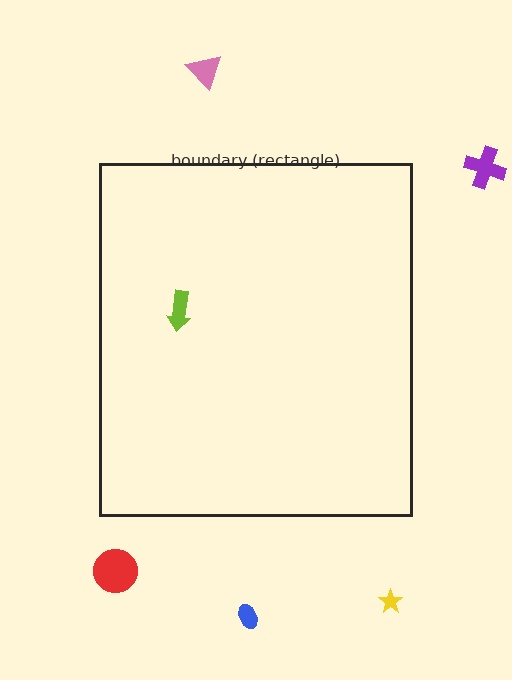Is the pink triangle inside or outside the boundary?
Outside.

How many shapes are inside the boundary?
1 inside, 5 outside.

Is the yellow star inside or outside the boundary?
Outside.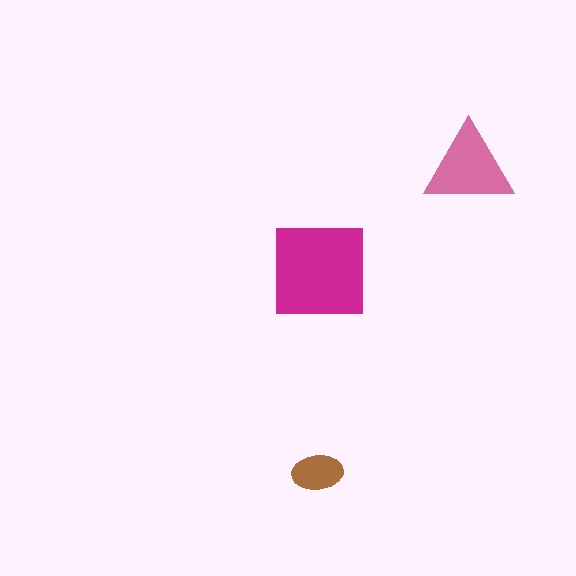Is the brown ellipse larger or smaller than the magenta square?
Smaller.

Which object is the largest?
The magenta square.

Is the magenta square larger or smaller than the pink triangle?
Larger.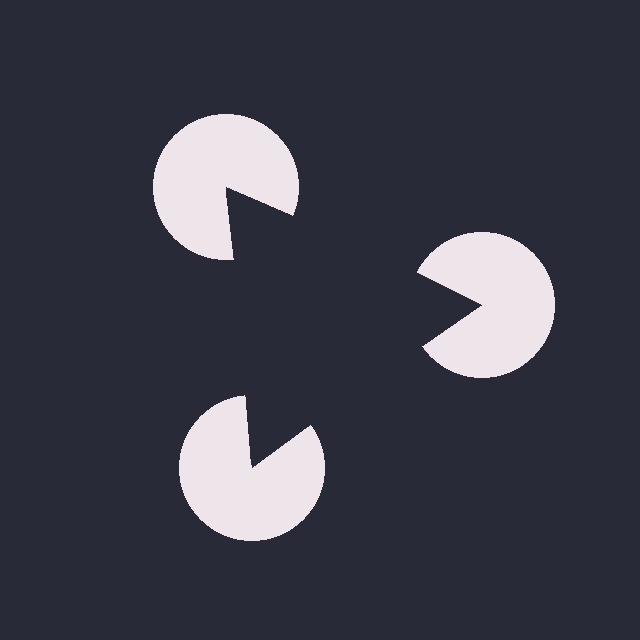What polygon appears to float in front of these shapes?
An illusory triangle — its edges are inferred from the aligned wedge cuts in the pac-man discs, not physically drawn.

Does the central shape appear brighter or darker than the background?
It typically appears slightly darker than the background, even though no actual brightness change is drawn.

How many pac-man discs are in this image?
There are 3 — one at each vertex of the illusory triangle.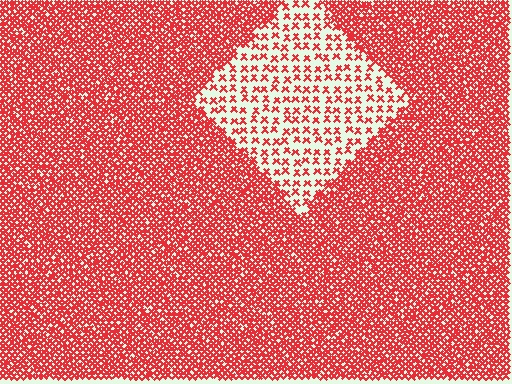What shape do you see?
I see a diamond.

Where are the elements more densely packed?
The elements are more densely packed outside the diamond boundary.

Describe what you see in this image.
The image contains small red elements arranged at two different densities. A diamond-shaped region is visible where the elements are less densely packed than the surrounding area.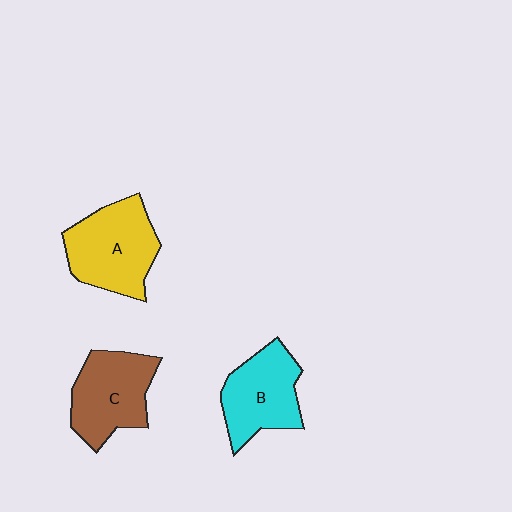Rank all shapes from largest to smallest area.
From largest to smallest: A (yellow), C (brown), B (cyan).